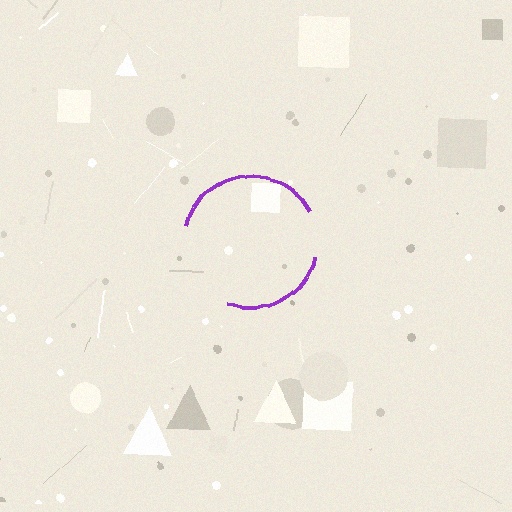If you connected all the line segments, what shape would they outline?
They would outline a circle.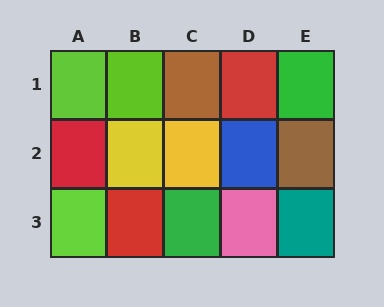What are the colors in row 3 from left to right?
Lime, red, green, pink, teal.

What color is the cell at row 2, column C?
Yellow.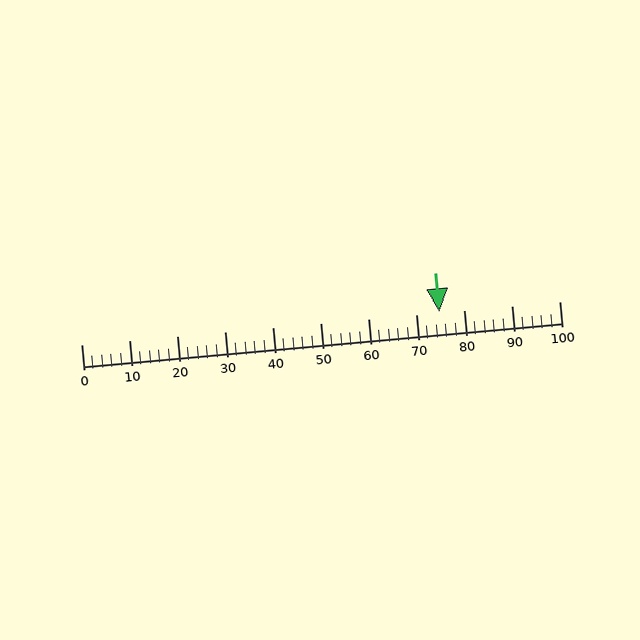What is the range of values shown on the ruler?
The ruler shows values from 0 to 100.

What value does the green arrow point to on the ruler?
The green arrow points to approximately 75.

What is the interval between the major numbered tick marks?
The major tick marks are spaced 10 units apart.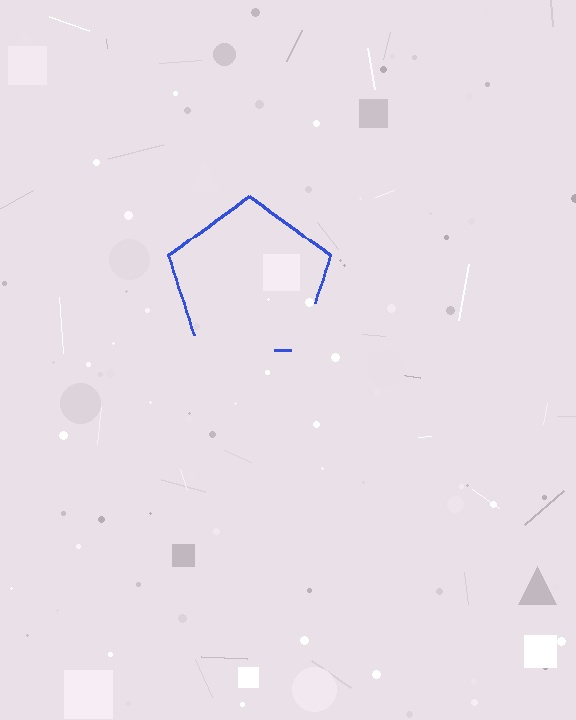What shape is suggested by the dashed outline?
The dashed outline suggests a pentagon.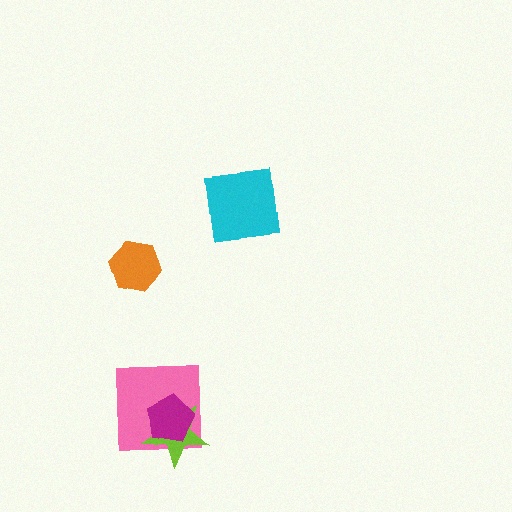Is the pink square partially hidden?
Yes, it is partially covered by another shape.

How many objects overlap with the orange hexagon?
0 objects overlap with the orange hexagon.